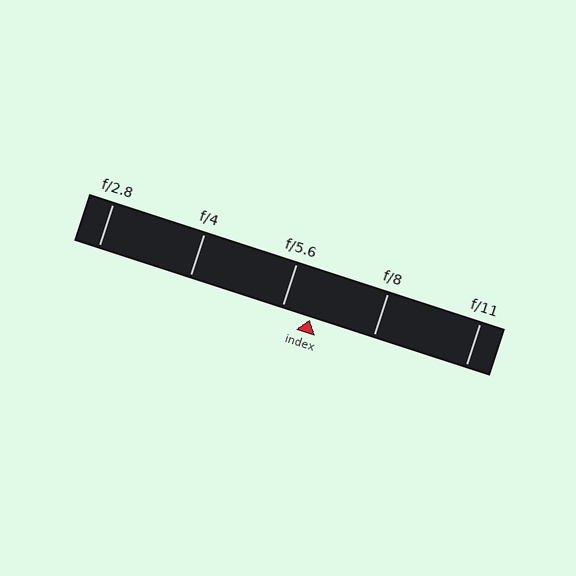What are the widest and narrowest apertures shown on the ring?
The widest aperture shown is f/2.8 and the narrowest is f/11.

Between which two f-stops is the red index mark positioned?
The index mark is between f/5.6 and f/8.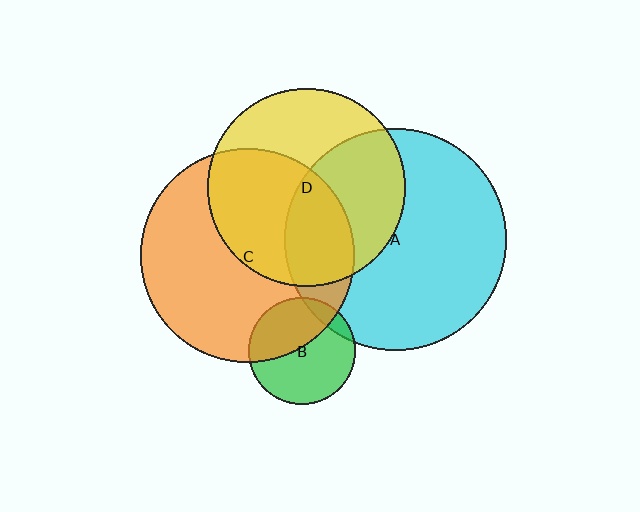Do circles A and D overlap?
Yes.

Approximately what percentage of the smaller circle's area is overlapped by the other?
Approximately 45%.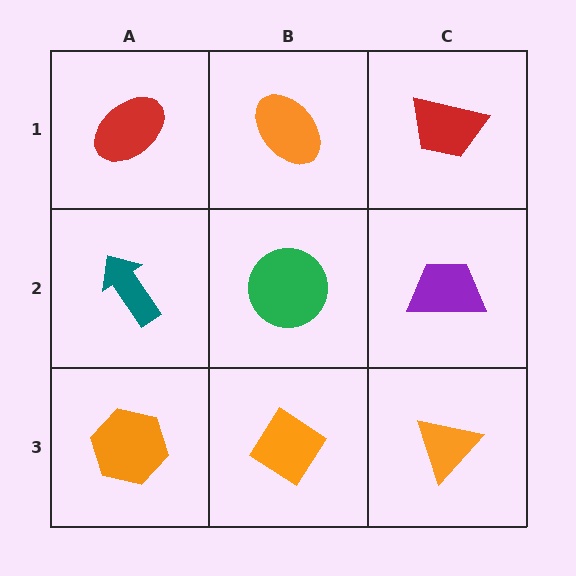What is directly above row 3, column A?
A teal arrow.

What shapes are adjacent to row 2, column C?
A red trapezoid (row 1, column C), an orange triangle (row 3, column C), a green circle (row 2, column B).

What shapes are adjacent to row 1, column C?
A purple trapezoid (row 2, column C), an orange ellipse (row 1, column B).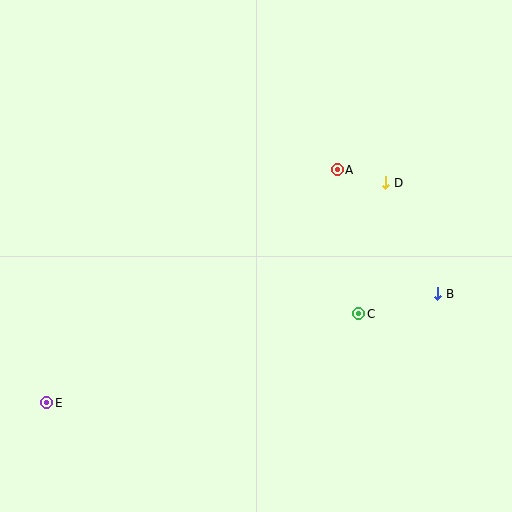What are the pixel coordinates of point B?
Point B is at (438, 294).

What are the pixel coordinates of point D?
Point D is at (386, 183).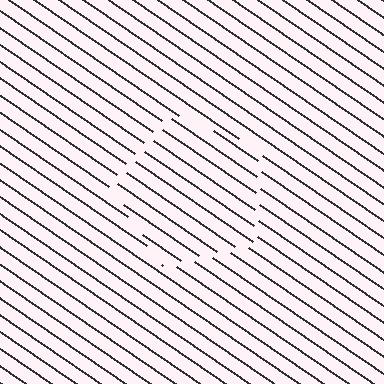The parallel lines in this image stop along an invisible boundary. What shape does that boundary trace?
An illusory pentagon. The interior of the shape contains the same grating, shifted by half a period — the contour is defined by the phase discontinuity where line-ends from the inner and outer gratings abut.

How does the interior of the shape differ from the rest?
The interior of the shape contains the same grating, shifted by half a period — the contour is defined by the phase discontinuity where line-ends from the inner and outer gratings abut.